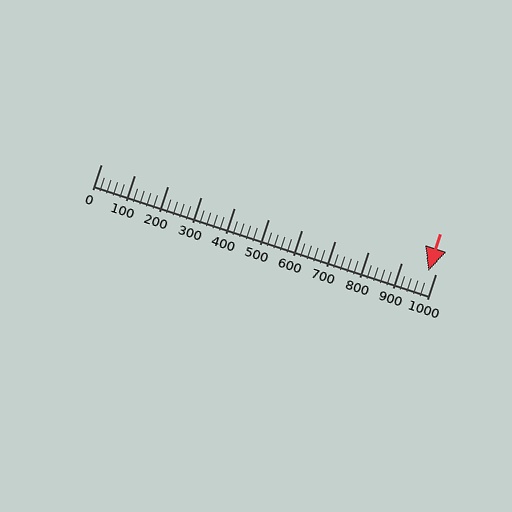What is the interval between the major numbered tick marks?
The major tick marks are spaced 100 units apart.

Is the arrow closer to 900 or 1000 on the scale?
The arrow is closer to 1000.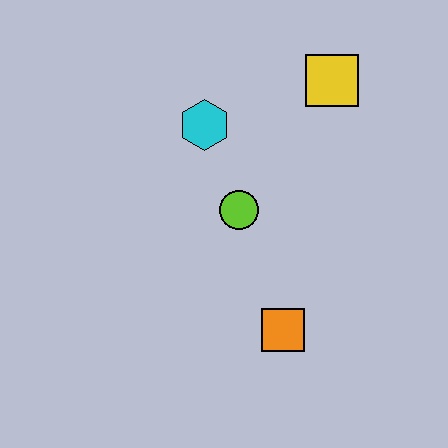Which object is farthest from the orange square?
The yellow square is farthest from the orange square.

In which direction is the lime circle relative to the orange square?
The lime circle is above the orange square.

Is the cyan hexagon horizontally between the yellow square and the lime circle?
No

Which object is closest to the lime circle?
The cyan hexagon is closest to the lime circle.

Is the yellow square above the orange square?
Yes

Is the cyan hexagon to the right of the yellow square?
No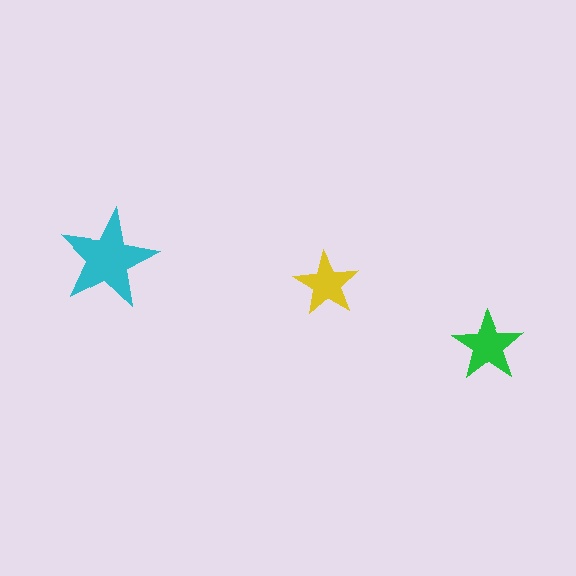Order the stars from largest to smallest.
the cyan one, the green one, the yellow one.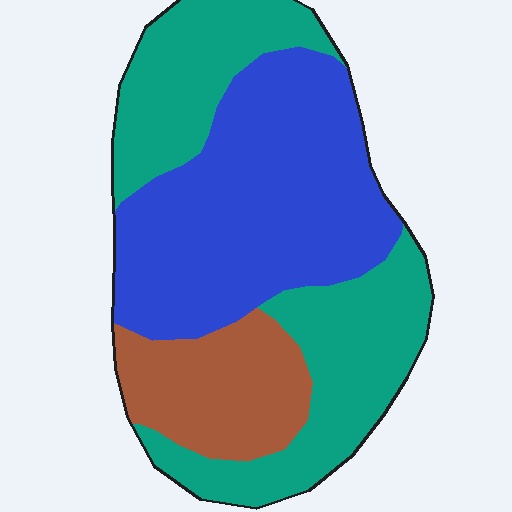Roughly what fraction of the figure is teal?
Teal takes up between a third and a half of the figure.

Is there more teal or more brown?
Teal.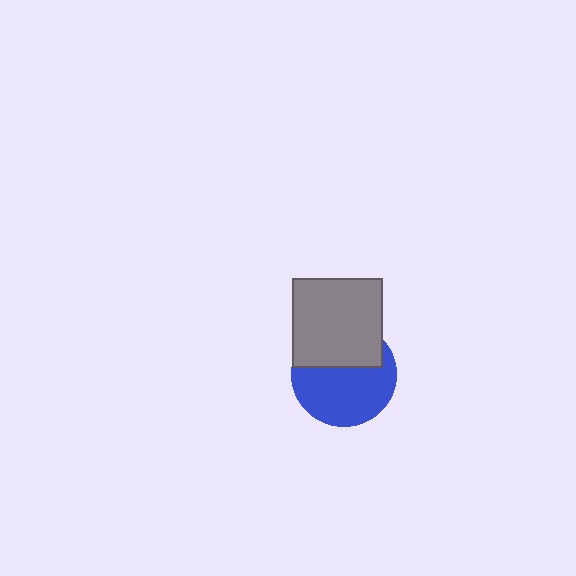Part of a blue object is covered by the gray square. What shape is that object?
It is a circle.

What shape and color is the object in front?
The object in front is a gray square.